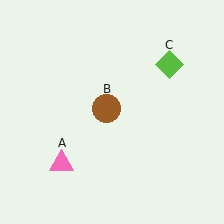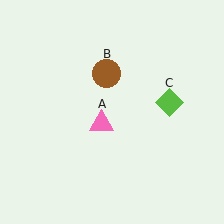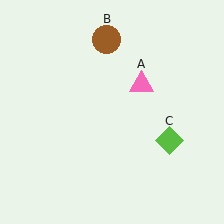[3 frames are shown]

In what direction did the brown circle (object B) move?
The brown circle (object B) moved up.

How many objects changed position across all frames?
3 objects changed position: pink triangle (object A), brown circle (object B), lime diamond (object C).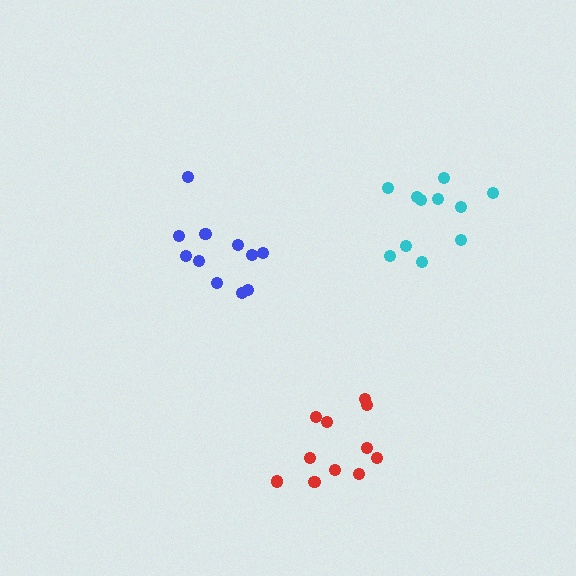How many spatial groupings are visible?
There are 3 spatial groupings.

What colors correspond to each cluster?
The clusters are colored: red, blue, cyan.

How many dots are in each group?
Group 1: 11 dots, Group 2: 11 dots, Group 3: 11 dots (33 total).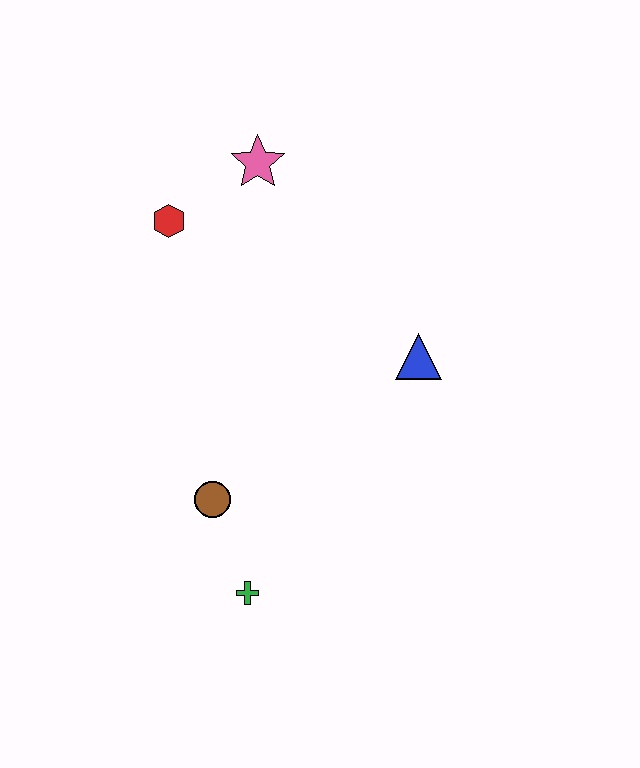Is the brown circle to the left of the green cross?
Yes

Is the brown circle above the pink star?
No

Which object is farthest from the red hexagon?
The green cross is farthest from the red hexagon.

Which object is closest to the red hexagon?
The pink star is closest to the red hexagon.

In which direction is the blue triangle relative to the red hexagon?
The blue triangle is to the right of the red hexagon.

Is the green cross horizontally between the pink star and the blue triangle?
No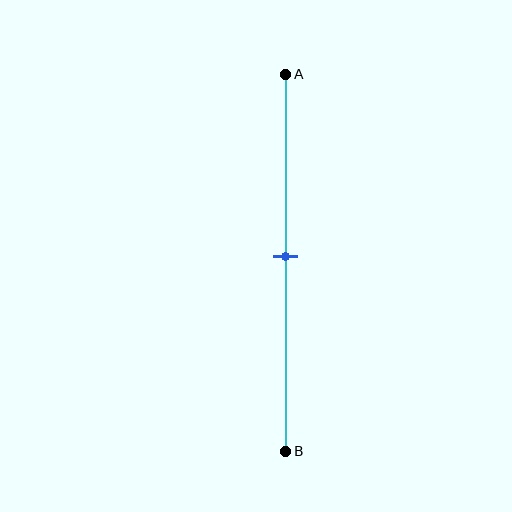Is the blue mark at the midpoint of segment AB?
Yes, the mark is approximately at the midpoint.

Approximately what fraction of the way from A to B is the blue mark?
The blue mark is approximately 50% of the way from A to B.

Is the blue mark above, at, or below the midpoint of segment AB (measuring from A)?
The blue mark is approximately at the midpoint of segment AB.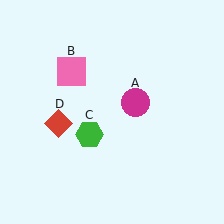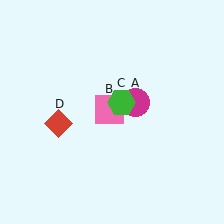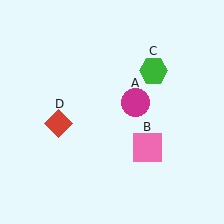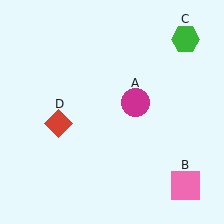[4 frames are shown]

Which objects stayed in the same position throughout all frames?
Magenta circle (object A) and red diamond (object D) remained stationary.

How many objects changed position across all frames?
2 objects changed position: pink square (object B), green hexagon (object C).